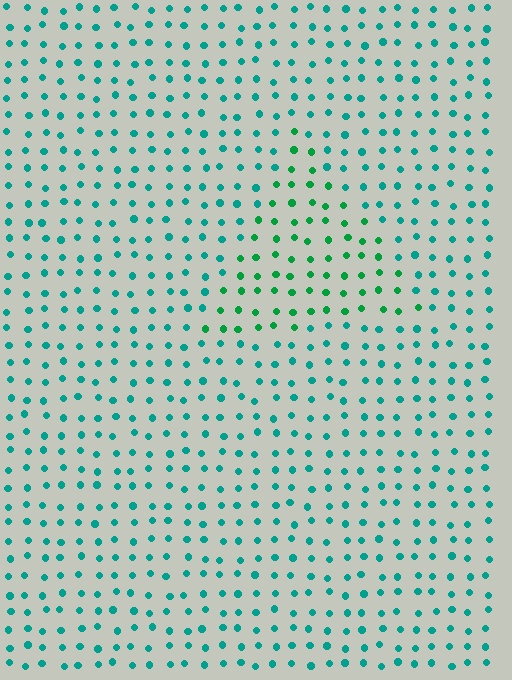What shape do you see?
I see a triangle.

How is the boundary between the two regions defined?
The boundary is defined purely by a slight shift in hue (about 32 degrees). Spacing, size, and orientation are identical on both sides.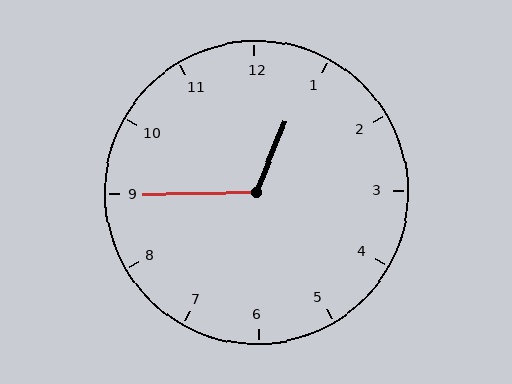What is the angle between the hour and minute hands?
Approximately 112 degrees.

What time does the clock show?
12:45.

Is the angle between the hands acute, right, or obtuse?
It is obtuse.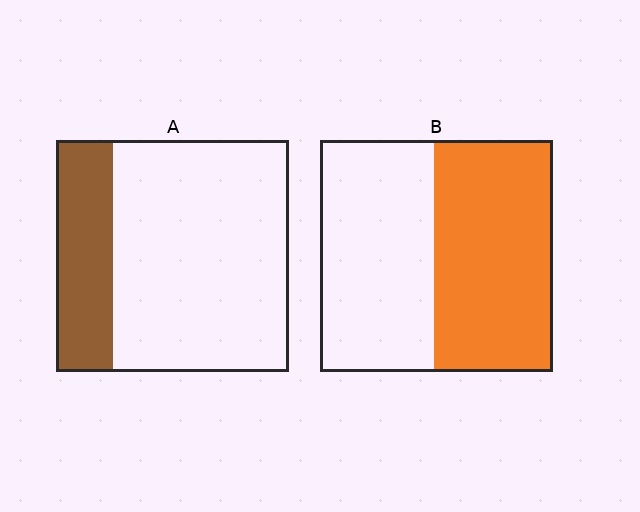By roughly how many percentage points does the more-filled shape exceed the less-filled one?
By roughly 25 percentage points (B over A).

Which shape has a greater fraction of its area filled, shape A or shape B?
Shape B.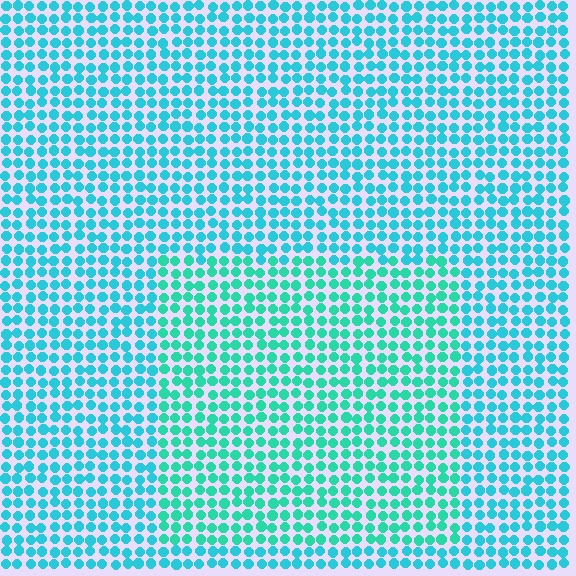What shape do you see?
I see a rectangle.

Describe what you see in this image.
The image is filled with small cyan elements in a uniform arrangement. A rectangle-shaped region is visible where the elements are tinted to a slightly different hue, forming a subtle color boundary.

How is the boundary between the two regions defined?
The boundary is defined purely by a slight shift in hue (about 23 degrees). Spacing, size, and orientation are identical on both sides.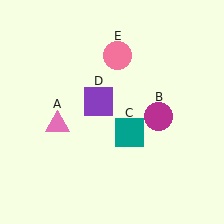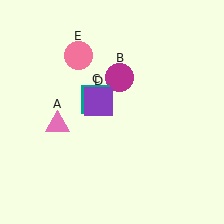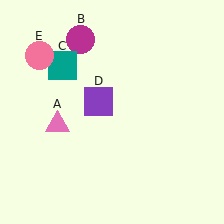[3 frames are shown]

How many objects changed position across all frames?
3 objects changed position: magenta circle (object B), teal square (object C), pink circle (object E).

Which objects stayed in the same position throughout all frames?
Pink triangle (object A) and purple square (object D) remained stationary.